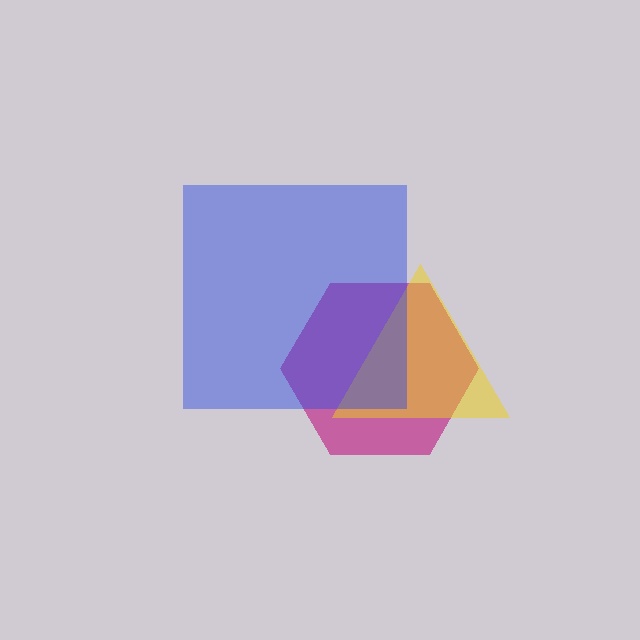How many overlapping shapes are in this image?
There are 3 overlapping shapes in the image.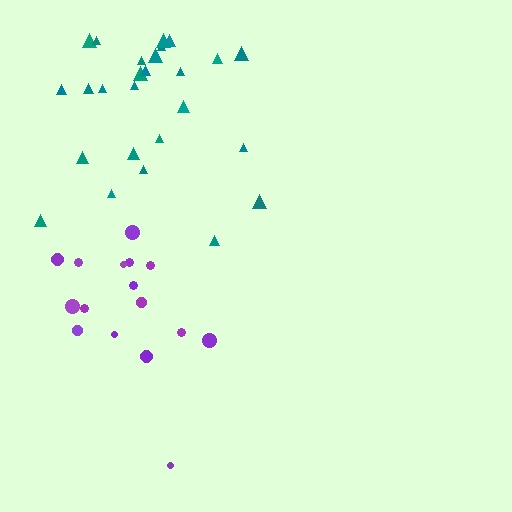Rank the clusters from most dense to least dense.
purple, teal.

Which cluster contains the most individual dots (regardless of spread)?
Teal (26).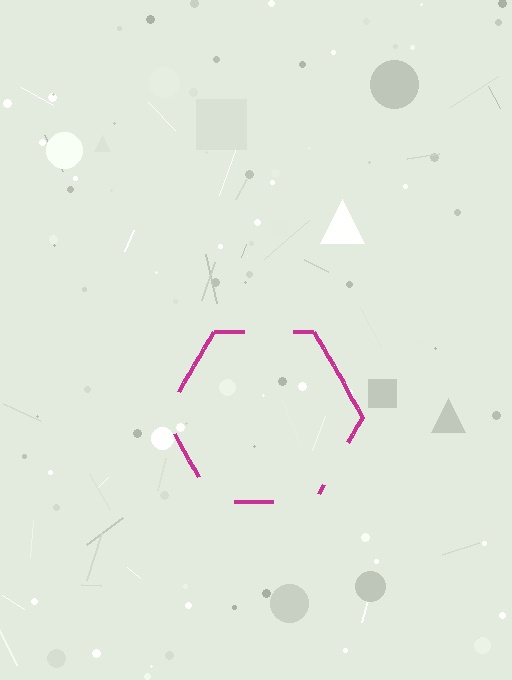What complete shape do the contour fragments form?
The contour fragments form a hexagon.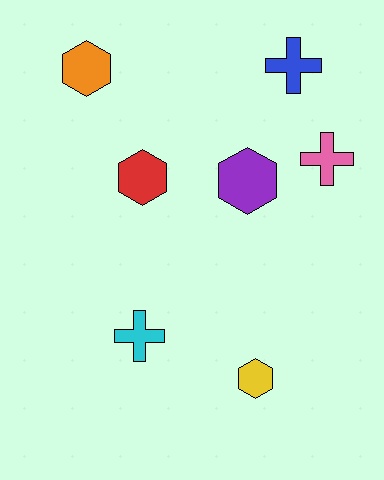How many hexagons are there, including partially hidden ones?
There are 4 hexagons.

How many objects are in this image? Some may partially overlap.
There are 7 objects.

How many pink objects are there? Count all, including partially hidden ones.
There is 1 pink object.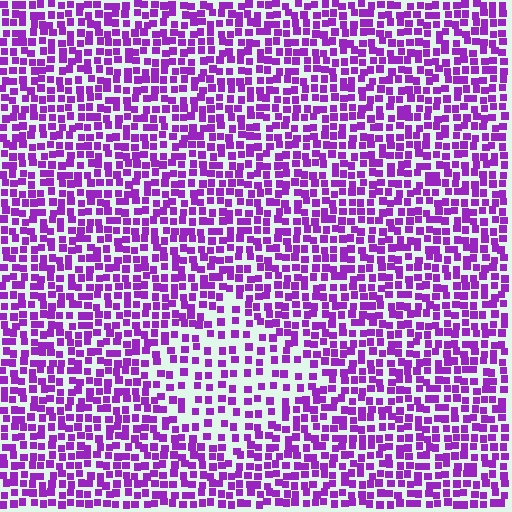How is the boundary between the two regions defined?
The boundary is defined by a change in element density (approximately 1.8x ratio). All elements are the same color, size, and shape.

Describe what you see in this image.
The image contains small purple elements arranged at two different densities. A diamond-shaped region is visible where the elements are less densely packed than the surrounding area.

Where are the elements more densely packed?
The elements are more densely packed outside the diamond boundary.